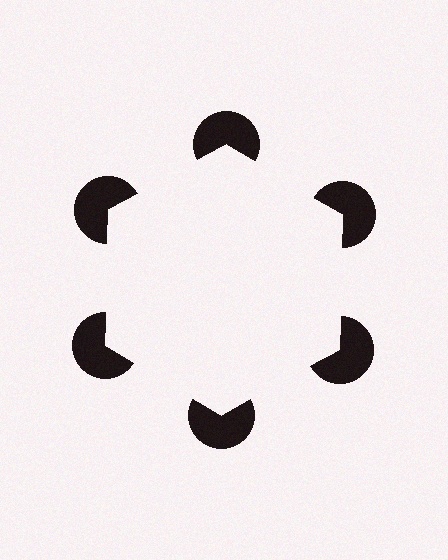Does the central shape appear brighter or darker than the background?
It typically appears slightly brighter than the background, even though no actual brightness change is drawn.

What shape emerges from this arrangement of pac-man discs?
An illusory hexagon — its edges are inferred from the aligned wedge cuts in the pac-man discs, not physically drawn.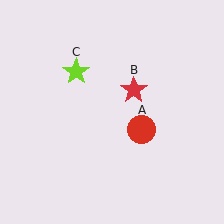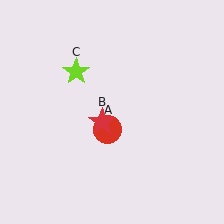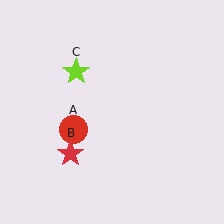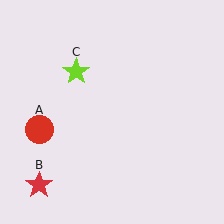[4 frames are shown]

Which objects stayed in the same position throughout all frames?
Lime star (object C) remained stationary.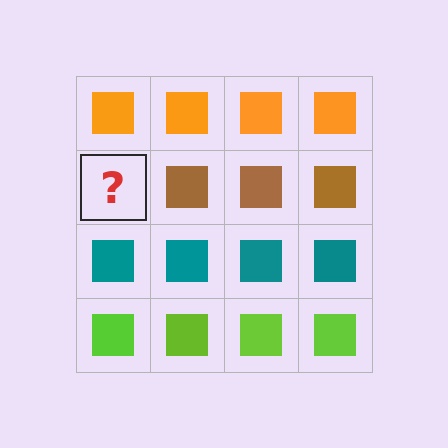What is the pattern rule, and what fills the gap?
The rule is that each row has a consistent color. The gap should be filled with a brown square.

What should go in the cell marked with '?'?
The missing cell should contain a brown square.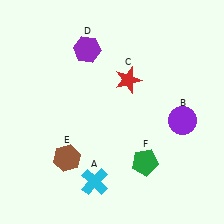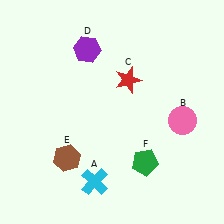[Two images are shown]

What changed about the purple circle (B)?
In Image 1, B is purple. In Image 2, it changed to pink.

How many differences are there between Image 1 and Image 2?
There is 1 difference between the two images.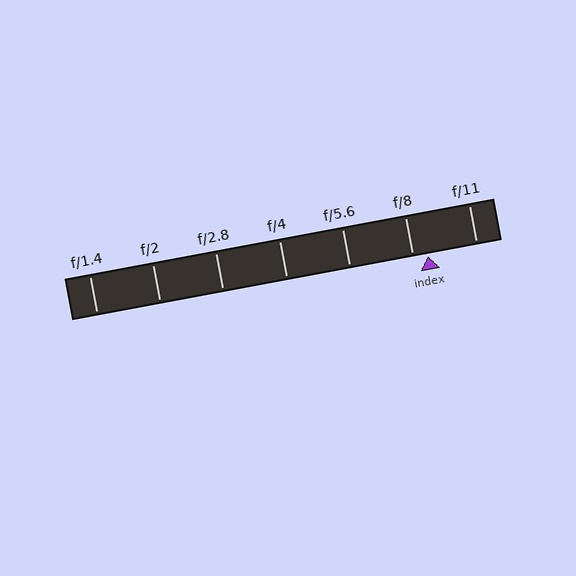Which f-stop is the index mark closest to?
The index mark is closest to f/8.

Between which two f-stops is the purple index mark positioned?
The index mark is between f/8 and f/11.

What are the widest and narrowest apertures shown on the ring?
The widest aperture shown is f/1.4 and the narrowest is f/11.